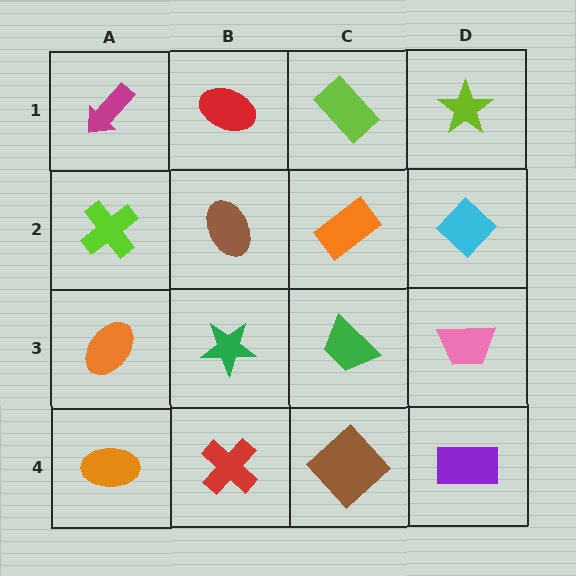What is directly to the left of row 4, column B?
An orange ellipse.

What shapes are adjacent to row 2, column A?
A magenta arrow (row 1, column A), an orange ellipse (row 3, column A), a brown ellipse (row 2, column B).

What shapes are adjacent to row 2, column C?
A lime rectangle (row 1, column C), a green trapezoid (row 3, column C), a brown ellipse (row 2, column B), a cyan diamond (row 2, column D).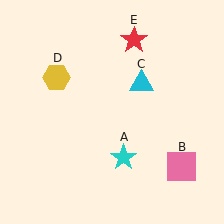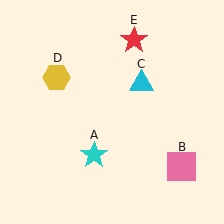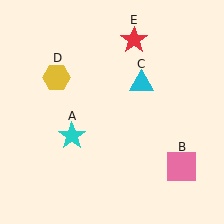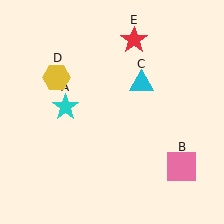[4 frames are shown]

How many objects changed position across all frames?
1 object changed position: cyan star (object A).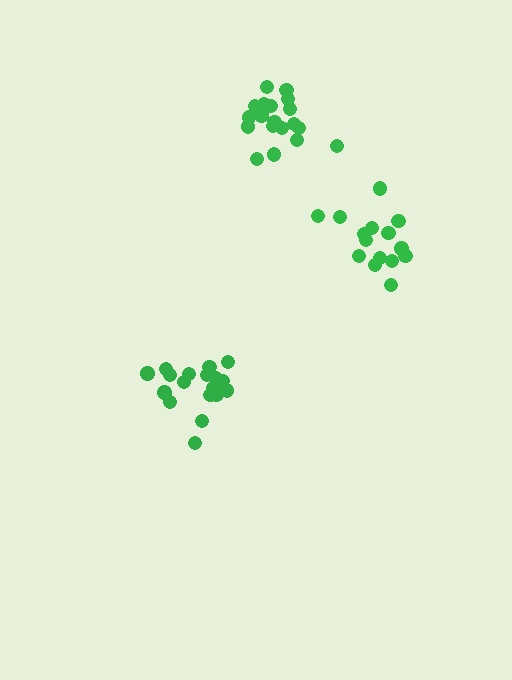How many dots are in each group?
Group 1: 20 dots, Group 2: 15 dots, Group 3: 18 dots (53 total).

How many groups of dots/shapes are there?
There are 3 groups.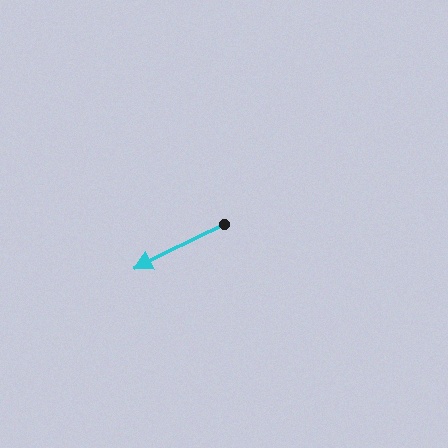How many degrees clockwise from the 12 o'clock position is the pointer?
Approximately 244 degrees.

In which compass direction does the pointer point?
Southwest.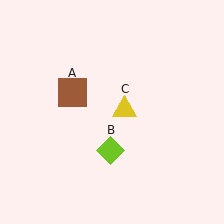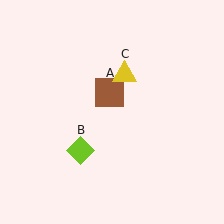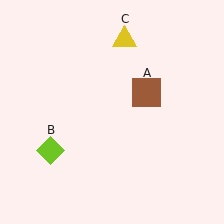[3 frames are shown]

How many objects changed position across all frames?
3 objects changed position: brown square (object A), lime diamond (object B), yellow triangle (object C).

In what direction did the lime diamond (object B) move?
The lime diamond (object B) moved left.